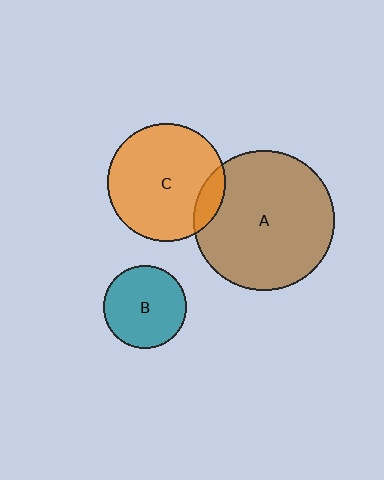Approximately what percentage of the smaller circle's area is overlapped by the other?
Approximately 10%.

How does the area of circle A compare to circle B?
Approximately 2.9 times.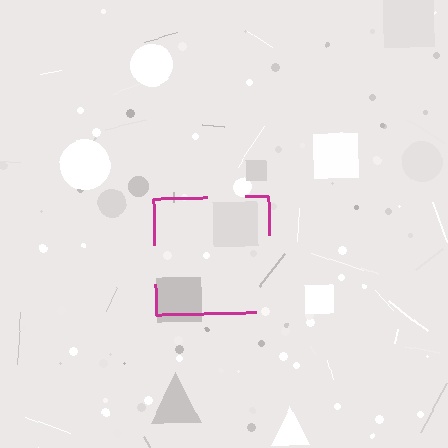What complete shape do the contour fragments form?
The contour fragments form a square.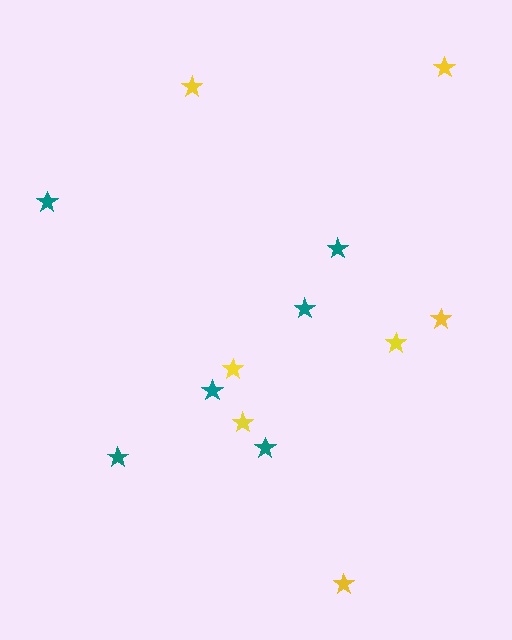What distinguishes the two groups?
There are 2 groups: one group of yellow stars (7) and one group of teal stars (6).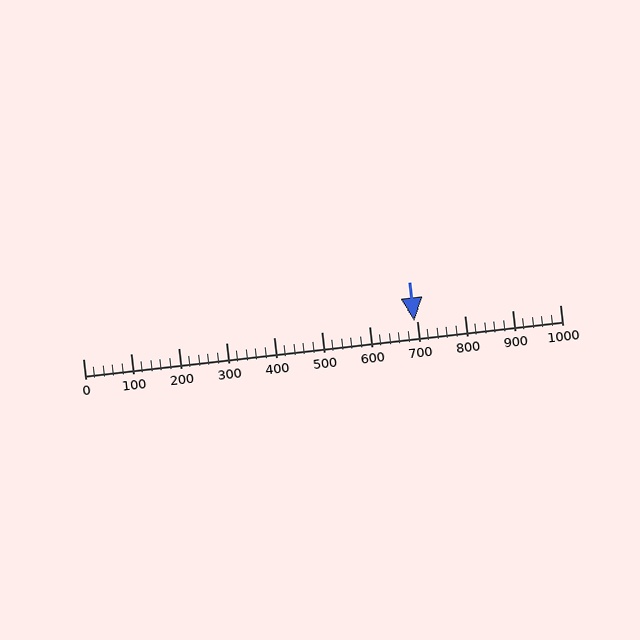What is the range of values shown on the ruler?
The ruler shows values from 0 to 1000.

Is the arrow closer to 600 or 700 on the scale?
The arrow is closer to 700.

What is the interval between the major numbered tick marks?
The major tick marks are spaced 100 units apart.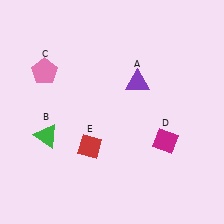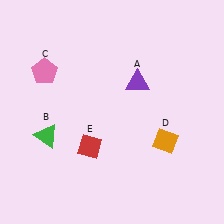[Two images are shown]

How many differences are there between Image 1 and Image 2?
There is 1 difference between the two images.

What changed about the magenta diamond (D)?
In Image 1, D is magenta. In Image 2, it changed to orange.